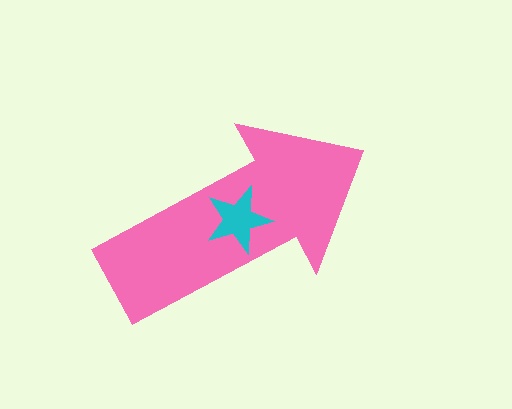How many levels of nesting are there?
2.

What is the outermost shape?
The pink arrow.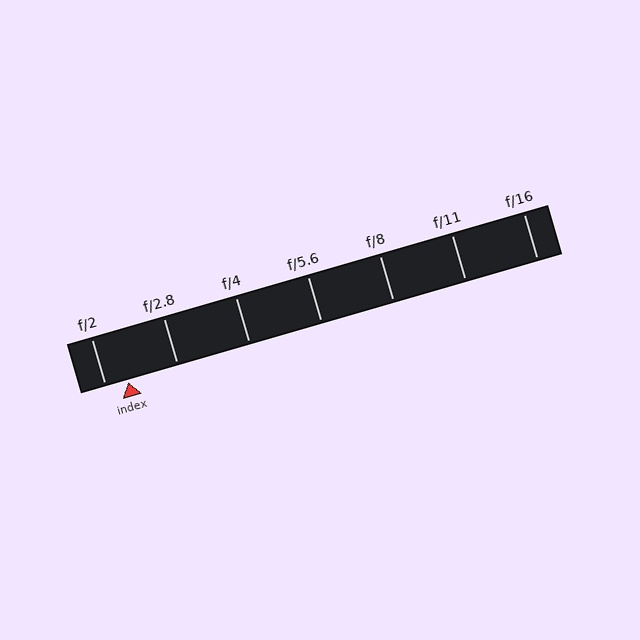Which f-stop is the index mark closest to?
The index mark is closest to f/2.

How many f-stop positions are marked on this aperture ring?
There are 7 f-stop positions marked.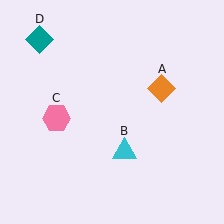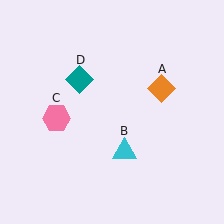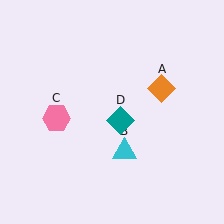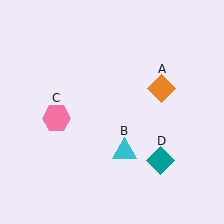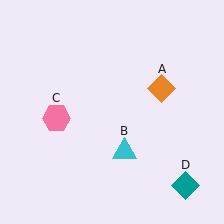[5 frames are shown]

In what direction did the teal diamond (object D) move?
The teal diamond (object D) moved down and to the right.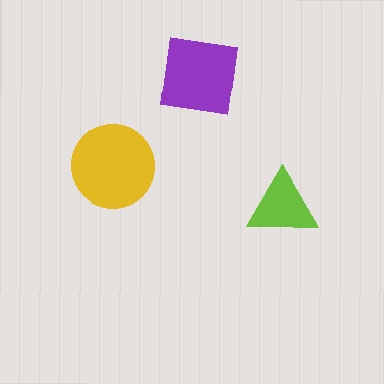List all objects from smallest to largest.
The lime triangle, the purple square, the yellow circle.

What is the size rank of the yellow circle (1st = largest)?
1st.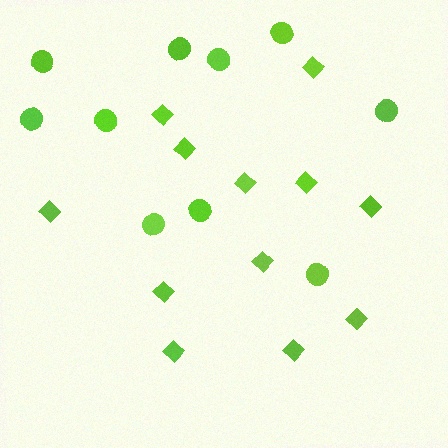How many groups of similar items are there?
There are 2 groups: one group of diamonds (12) and one group of circles (10).